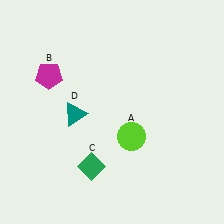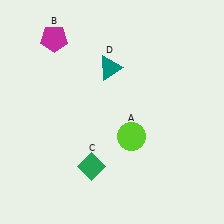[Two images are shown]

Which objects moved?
The objects that moved are: the magenta pentagon (B), the teal triangle (D).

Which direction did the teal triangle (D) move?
The teal triangle (D) moved up.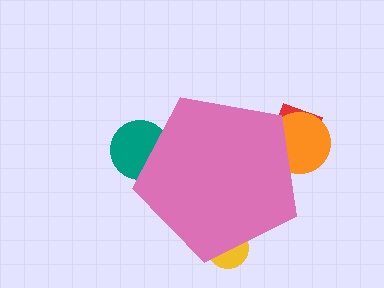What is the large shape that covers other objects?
A pink pentagon.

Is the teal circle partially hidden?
Yes, the teal circle is partially hidden behind the pink pentagon.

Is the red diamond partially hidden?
Yes, the red diamond is partially hidden behind the pink pentagon.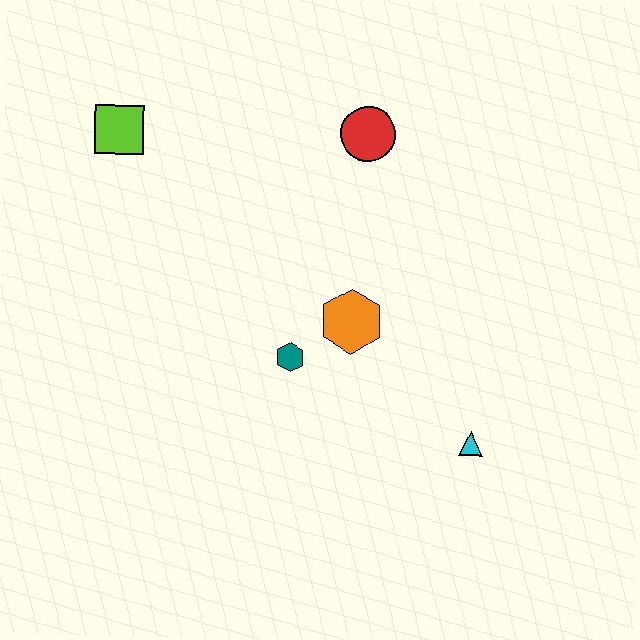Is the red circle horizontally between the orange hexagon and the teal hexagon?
No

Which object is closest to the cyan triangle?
The orange hexagon is closest to the cyan triangle.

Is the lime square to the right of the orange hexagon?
No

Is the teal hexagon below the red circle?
Yes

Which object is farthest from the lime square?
The cyan triangle is farthest from the lime square.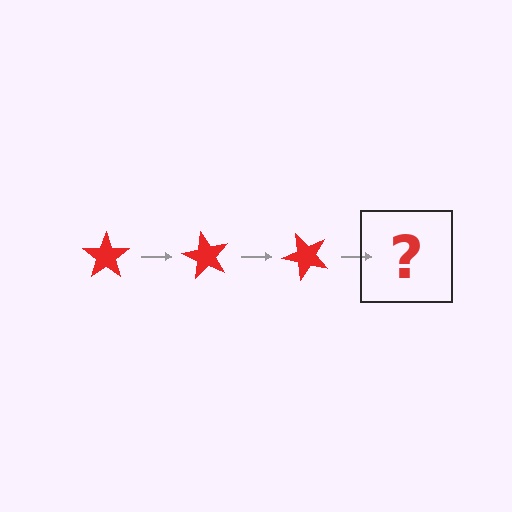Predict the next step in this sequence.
The next step is a red star rotated 180 degrees.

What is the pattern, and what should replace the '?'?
The pattern is that the star rotates 60 degrees each step. The '?' should be a red star rotated 180 degrees.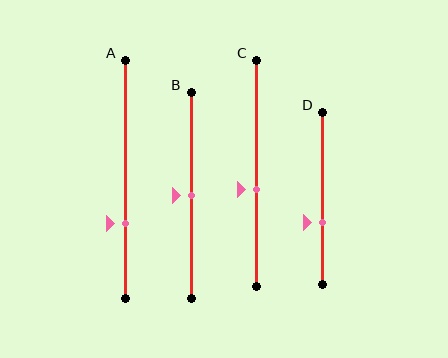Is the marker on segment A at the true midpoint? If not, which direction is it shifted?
No, the marker on segment A is shifted downward by about 19% of the segment length.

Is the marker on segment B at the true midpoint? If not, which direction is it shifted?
Yes, the marker on segment B is at the true midpoint.